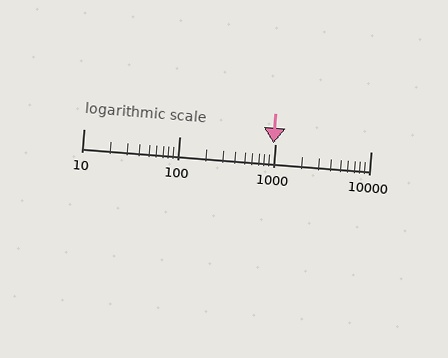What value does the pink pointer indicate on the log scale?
The pointer indicates approximately 960.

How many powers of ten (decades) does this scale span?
The scale spans 3 decades, from 10 to 10000.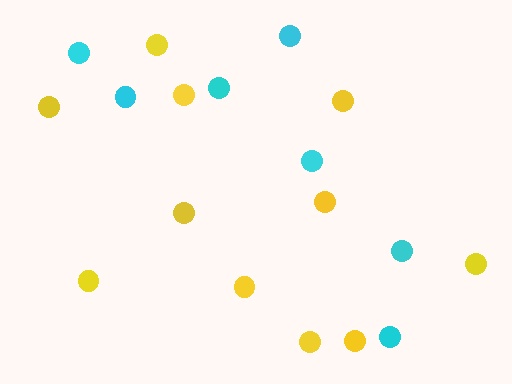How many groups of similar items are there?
There are 2 groups: one group of cyan circles (7) and one group of yellow circles (11).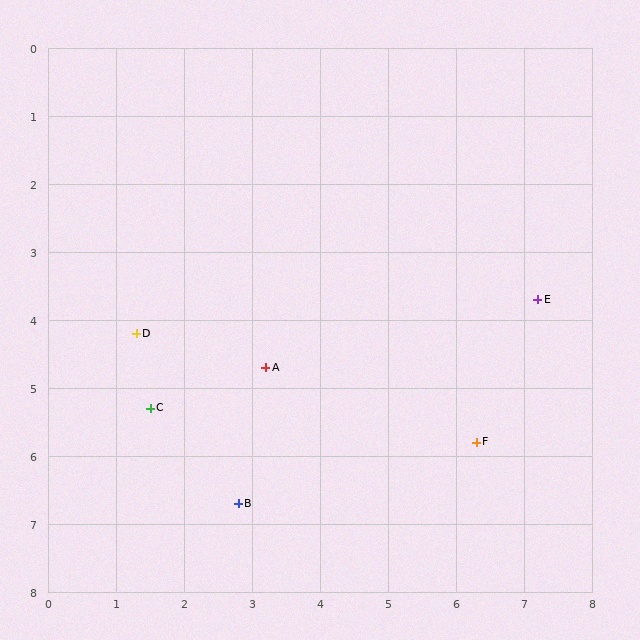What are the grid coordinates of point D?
Point D is at approximately (1.3, 4.2).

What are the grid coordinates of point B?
Point B is at approximately (2.8, 6.7).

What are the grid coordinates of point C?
Point C is at approximately (1.5, 5.3).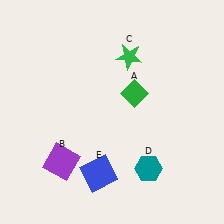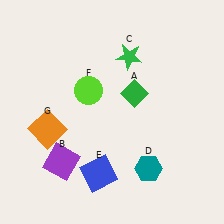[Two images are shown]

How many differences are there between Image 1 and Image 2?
There are 2 differences between the two images.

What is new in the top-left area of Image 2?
A lime circle (F) was added in the top-left area of Image 2.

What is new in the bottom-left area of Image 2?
An orange square (G) was added in the bottom-left area of Image 2.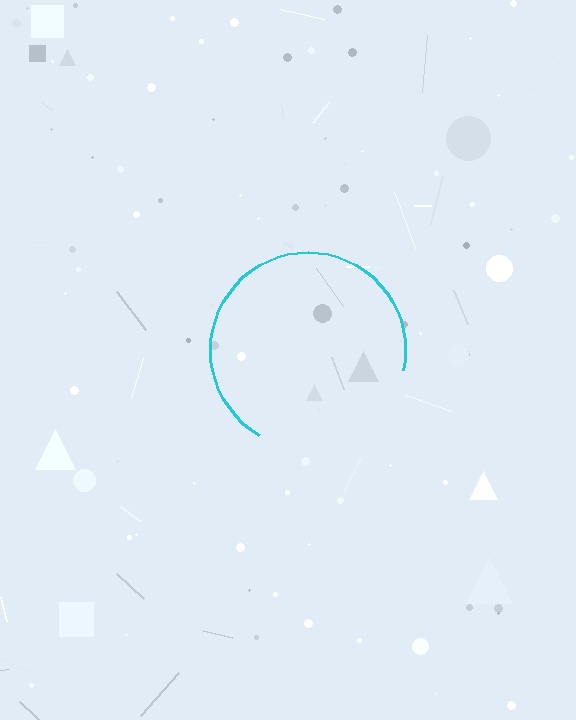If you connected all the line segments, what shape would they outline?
They would outline a circle.